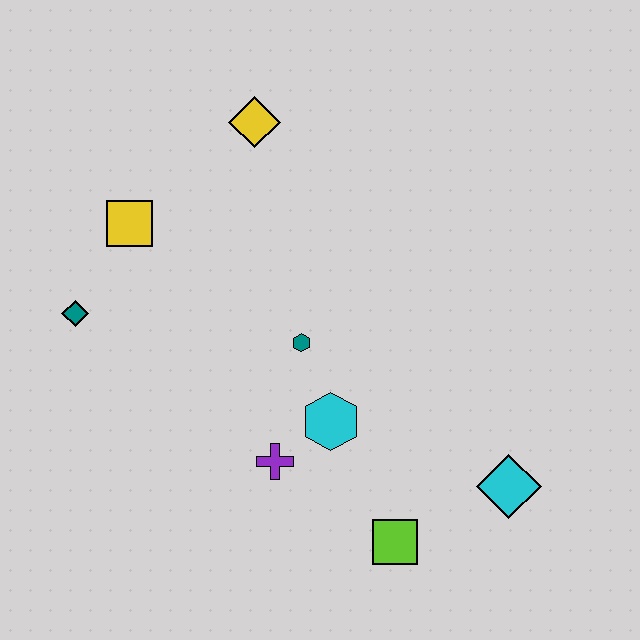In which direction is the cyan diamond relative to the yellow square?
The cyan diamond is to the right of the yellow square.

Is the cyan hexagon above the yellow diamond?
No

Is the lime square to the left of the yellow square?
No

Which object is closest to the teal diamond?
The yellow square is closest to the teal diamond.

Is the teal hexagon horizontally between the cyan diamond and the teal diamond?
Yes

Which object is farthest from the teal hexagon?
The cyan diamond is farthest from the teal hexagon.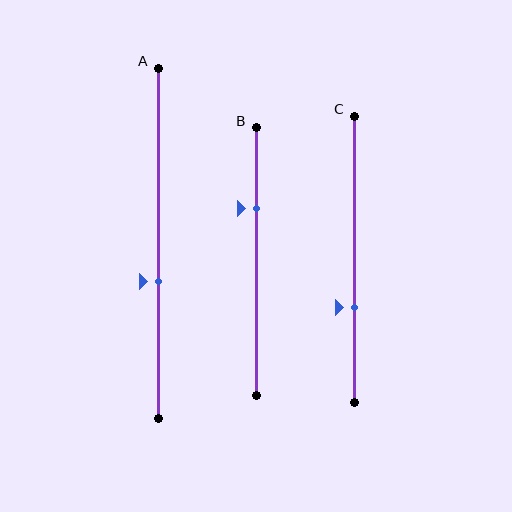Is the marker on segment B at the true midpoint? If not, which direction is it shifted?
No, the marker on segment B is shifted upward by about 20% of the segment length.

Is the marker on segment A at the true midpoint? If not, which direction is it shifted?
No, the marker on segment A is shifted downward by about 11% of the segment length.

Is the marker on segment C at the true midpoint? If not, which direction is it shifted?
No, the marker on segment C is shifted downward by about 17% of the segment length.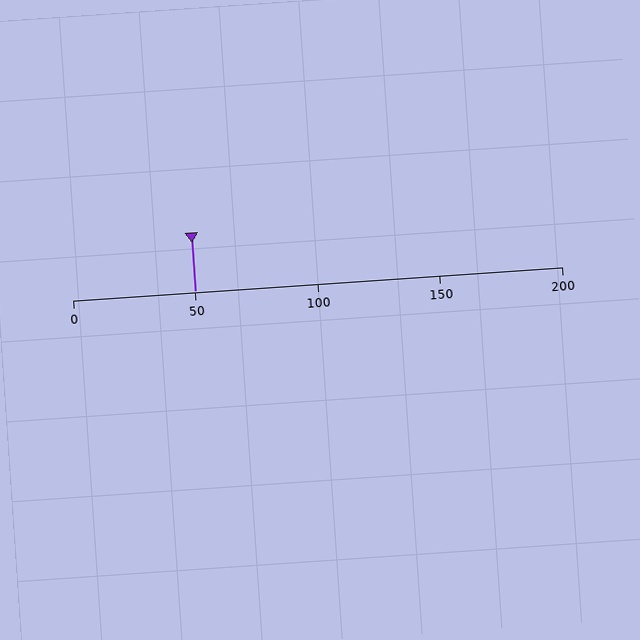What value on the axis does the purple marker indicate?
The marker indicates approximately 50.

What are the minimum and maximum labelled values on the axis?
The axis runs from 0 to 200.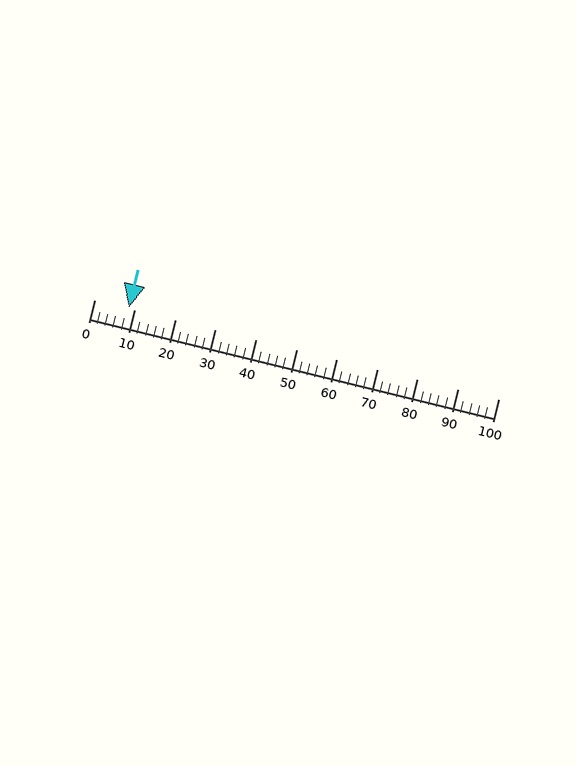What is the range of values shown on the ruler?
The ruler shows values from 0 to 100.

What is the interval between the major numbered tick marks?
The major tick marks are spaced 10 units apart.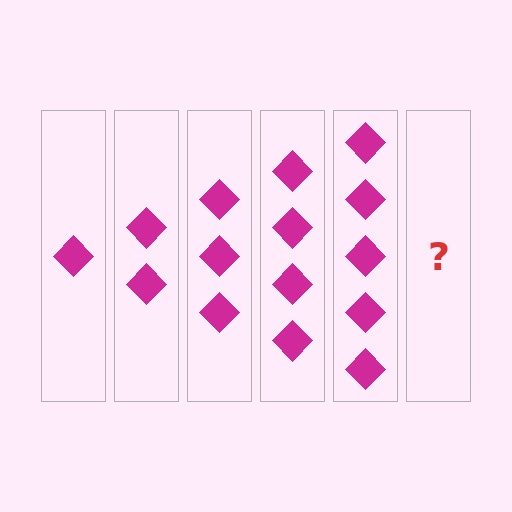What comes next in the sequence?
The next element should be 6 diamonds.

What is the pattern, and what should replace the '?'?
The pattern is that each step adds one more diamond. The '?' should be 6 diamonds.